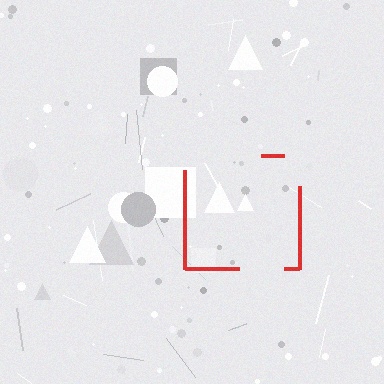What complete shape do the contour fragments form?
The contour fragments form a square.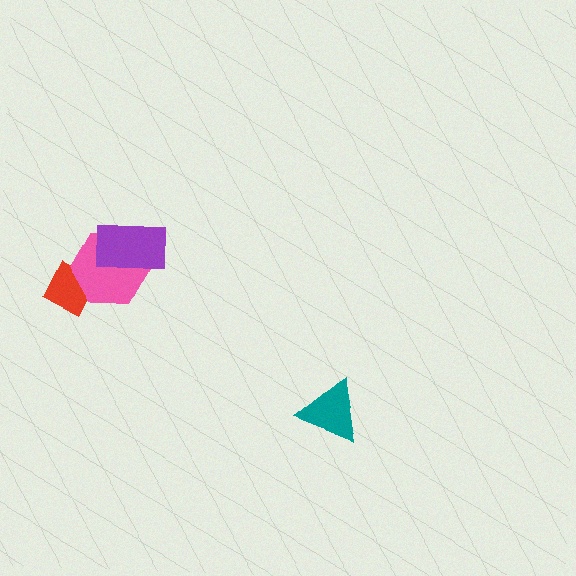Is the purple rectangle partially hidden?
No, no other shape covers it.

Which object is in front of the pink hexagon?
The purple rectangle is in front of the pink hexagon.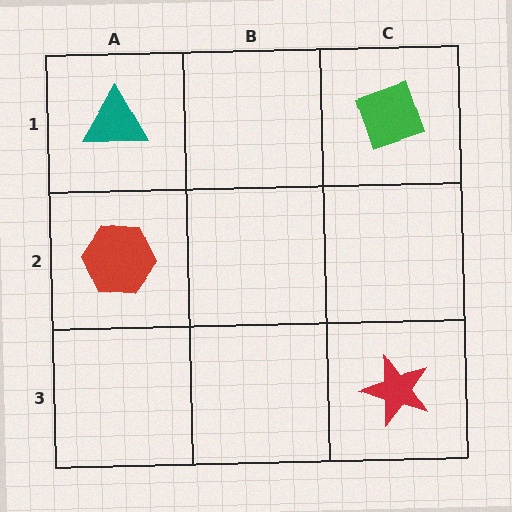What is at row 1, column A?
A teal triangle.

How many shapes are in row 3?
1 shape.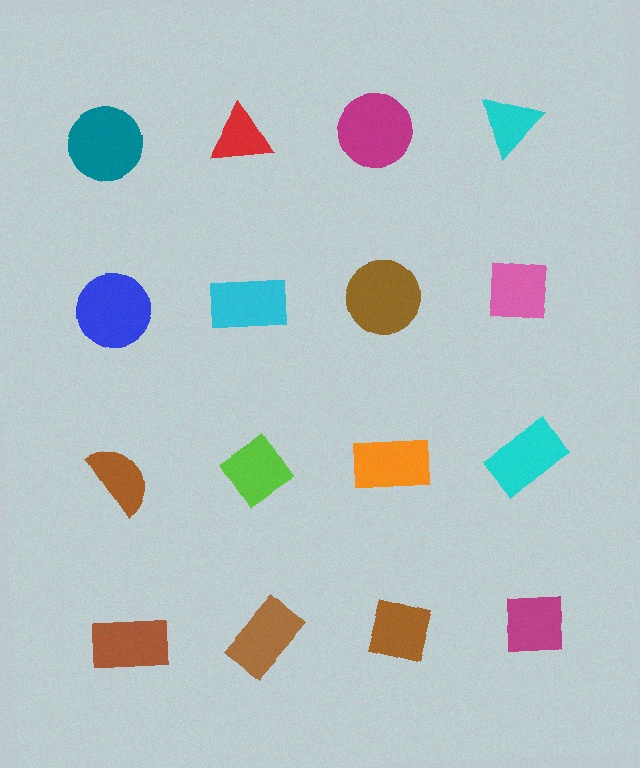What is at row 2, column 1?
A blue circle.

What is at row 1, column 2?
A red triangle.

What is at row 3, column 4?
A cyan rectangle.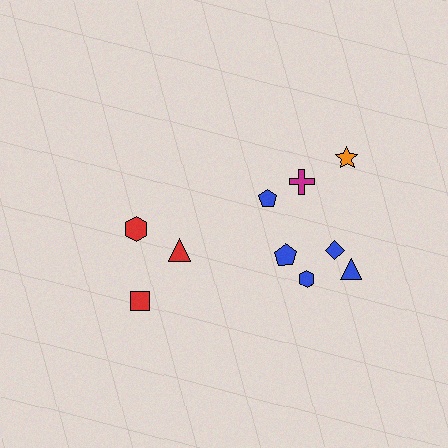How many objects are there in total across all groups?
There are 10 objects.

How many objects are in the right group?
There are 7 objects.